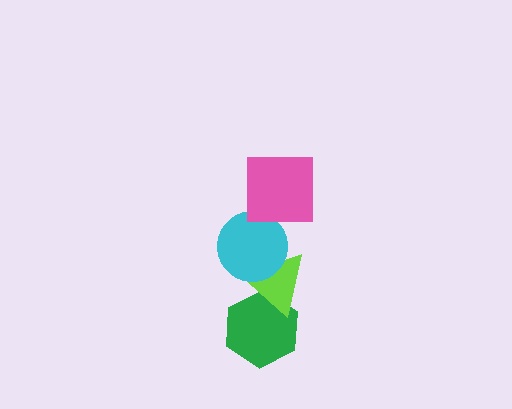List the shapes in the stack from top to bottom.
From top to bottom: the pink square, the cyan circle, the lime triangle, the green hexagon.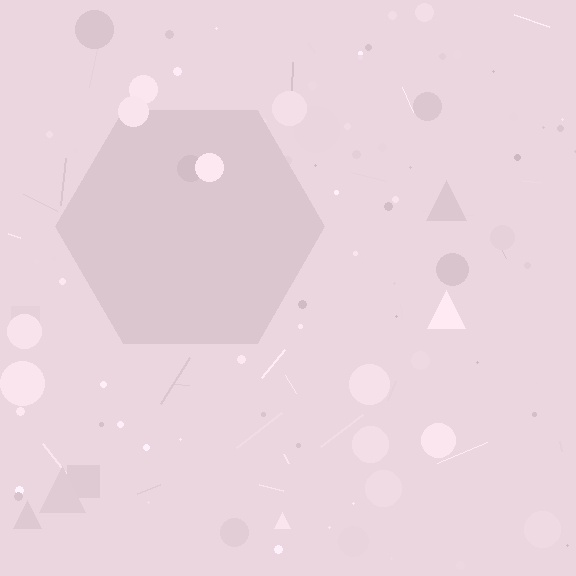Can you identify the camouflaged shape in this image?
The camouflaged shape is a hexagon.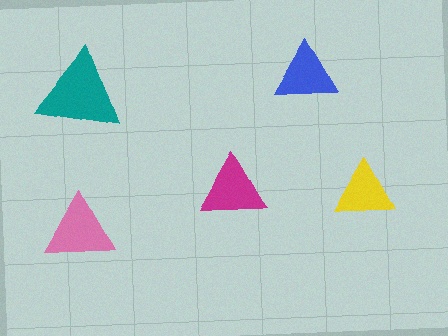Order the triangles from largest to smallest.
the teal one, the pink one, the magenta one, the blue one, the yellow one.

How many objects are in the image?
There are 5 objects in the image.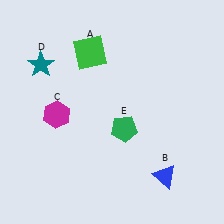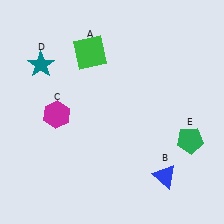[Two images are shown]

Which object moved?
The green pentagon (E) moved right.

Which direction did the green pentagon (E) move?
The green pentagon (E) moved right.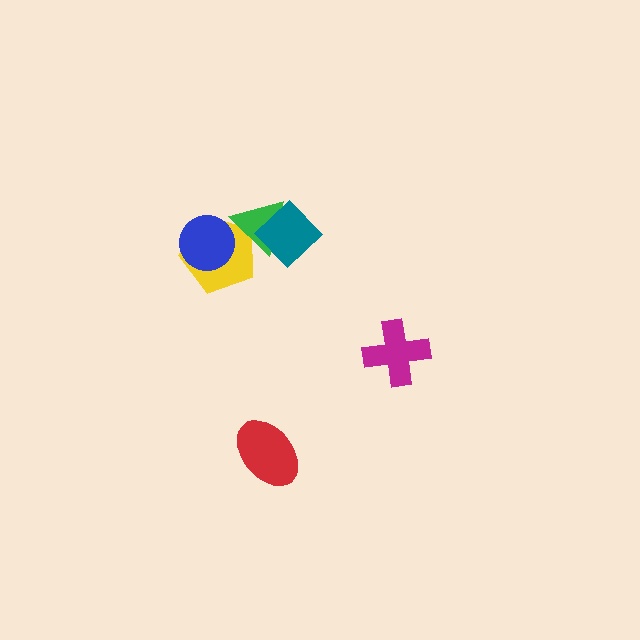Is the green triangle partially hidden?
Yes, it is partially covered by another shape.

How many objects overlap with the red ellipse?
0 objects overlap with the red ellipse.